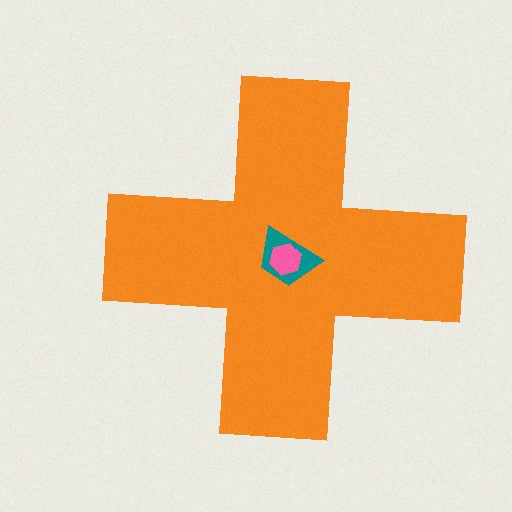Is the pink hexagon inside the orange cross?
Yes.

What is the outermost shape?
The orange cross.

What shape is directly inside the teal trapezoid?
The pink hexagon.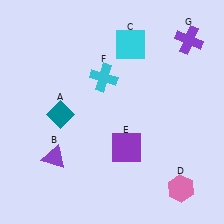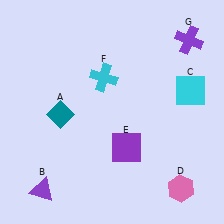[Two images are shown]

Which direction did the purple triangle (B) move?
The purple triangle (B) moved down.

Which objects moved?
The objects that moved are: the purple triangle (B), the cyan square (C).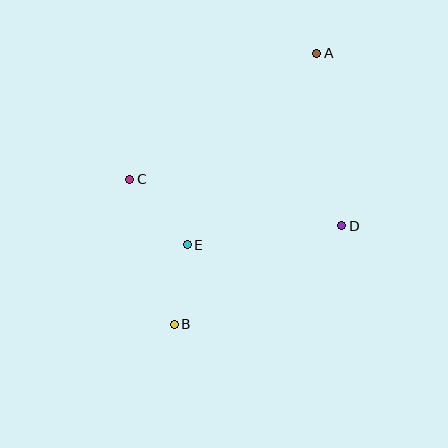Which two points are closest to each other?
Points B and E are closest to each other.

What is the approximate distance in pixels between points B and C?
The distance between B and C is approximately 152 pixels.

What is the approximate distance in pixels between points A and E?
The distance between A and E is approximately 231 pixels.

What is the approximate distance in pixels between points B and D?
The distance between B and D is approximately 194 pixels.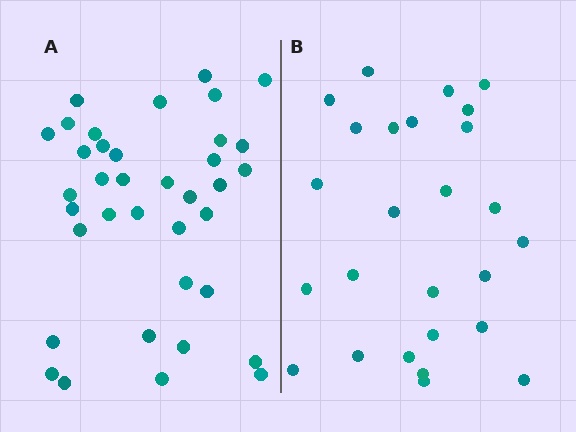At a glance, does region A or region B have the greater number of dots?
Region A (the left region) has more dots.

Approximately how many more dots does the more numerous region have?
Region A has roughly 12 or so more dots than region B.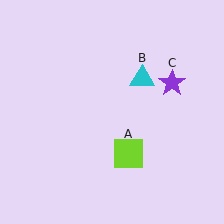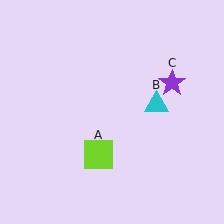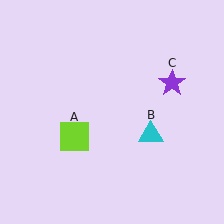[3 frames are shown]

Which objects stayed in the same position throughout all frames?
Purple star (object C) remained stationary.